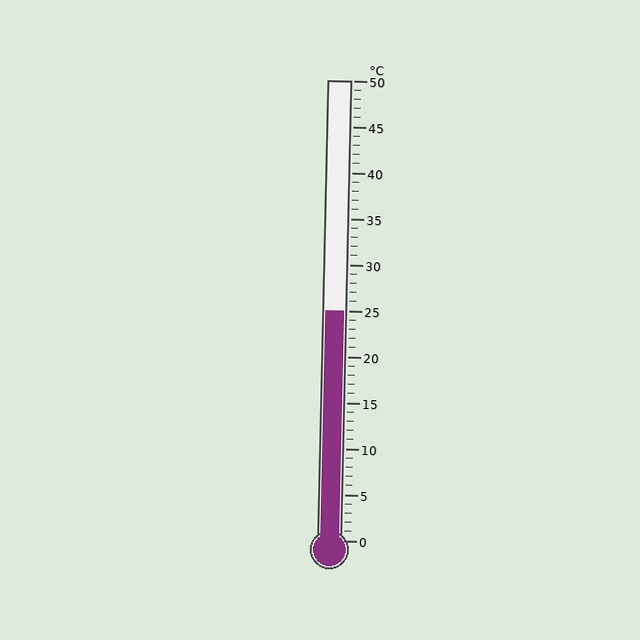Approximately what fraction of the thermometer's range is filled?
The thermometer is filled to approximately 50% of its range.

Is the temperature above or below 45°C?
The temperature is below 45°C.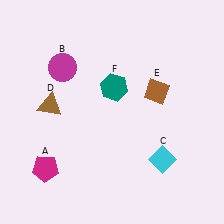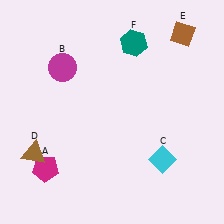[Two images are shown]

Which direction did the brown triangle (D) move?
The brown triangle (D) moved down.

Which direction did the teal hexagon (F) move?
The teal hexagon (F) moved up.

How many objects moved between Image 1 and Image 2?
3 objects moved between the two images.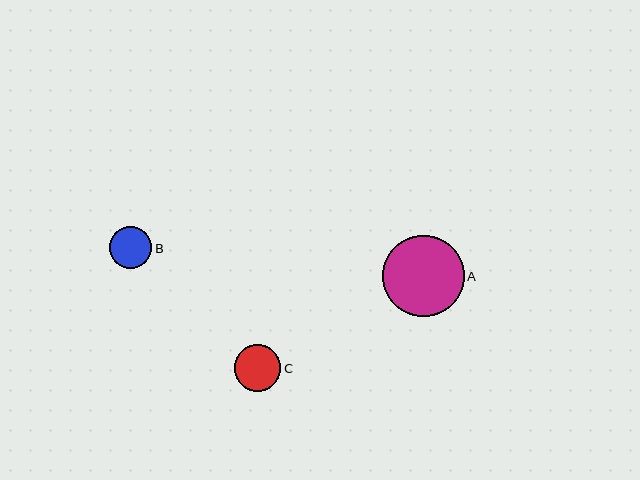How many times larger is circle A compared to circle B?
Circle A is approximately 1.9 times the size of circle B.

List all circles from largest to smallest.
From largest to smallest: A, C, B.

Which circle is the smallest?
Circle B is the smallest with a size of approximately 42 pixels.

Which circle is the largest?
Circle A is the largest with a size of approximately 81 pixels.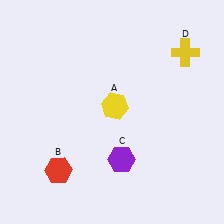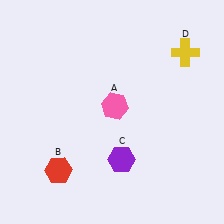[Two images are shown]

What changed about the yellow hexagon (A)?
In Image 1, A is yellow. In Image 2, it changed to pink.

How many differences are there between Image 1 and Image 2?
There is 1 difference between the two images.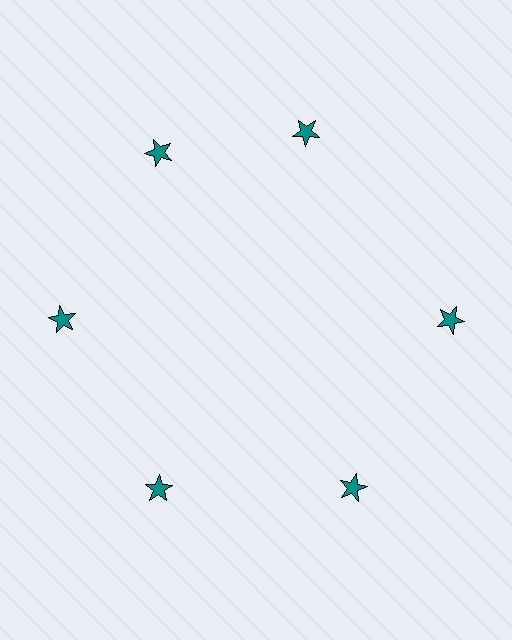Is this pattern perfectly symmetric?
No. The 6 teal stars are arranged in a ring, but one element near the 1 o'clock position is rotated out of alignment along the ring, breaking the 6-fold rotational symmetry.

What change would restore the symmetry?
The symmetry would be restored by rotating it back into even spacing with its neighbors so that all 6 stars sit at equal angles and equal distance from the center.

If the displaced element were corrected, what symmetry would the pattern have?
It would have 6-fold rotational symmetry — the pattern would map onto itself every 60 degrees.